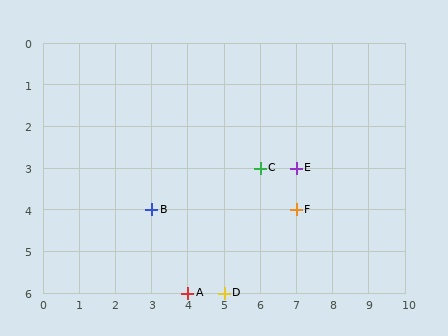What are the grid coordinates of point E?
Point E is at grid coordinates (7, 3).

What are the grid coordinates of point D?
Point D is at grid coordinates (5, 6).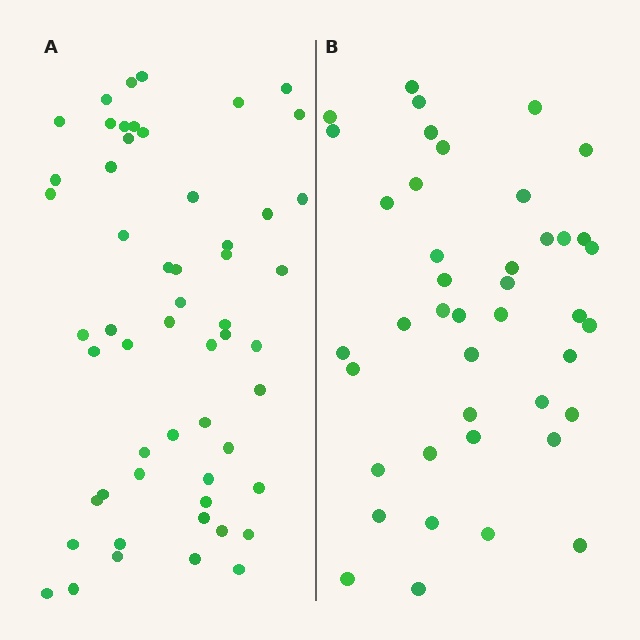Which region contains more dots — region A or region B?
Region A (the left region) has more dots.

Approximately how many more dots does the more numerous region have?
Region A has approximately 15 more dots than region B.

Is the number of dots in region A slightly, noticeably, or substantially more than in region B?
Region A has noticeably more, but not dramatically so. The ratio is roughly 1.3 to 1.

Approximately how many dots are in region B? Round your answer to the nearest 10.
About 40 dots. (The exact count is 42, which rounds to 40.)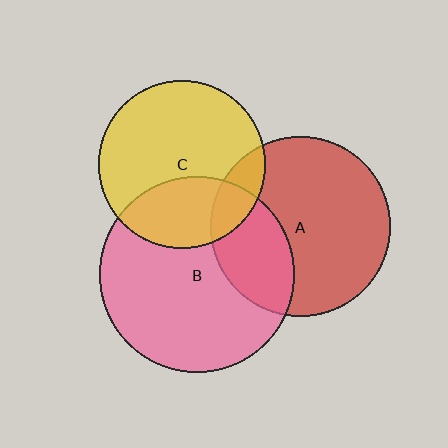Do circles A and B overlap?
Yes.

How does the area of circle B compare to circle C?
Approximately 1.4 times.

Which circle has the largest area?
Circle B (pink).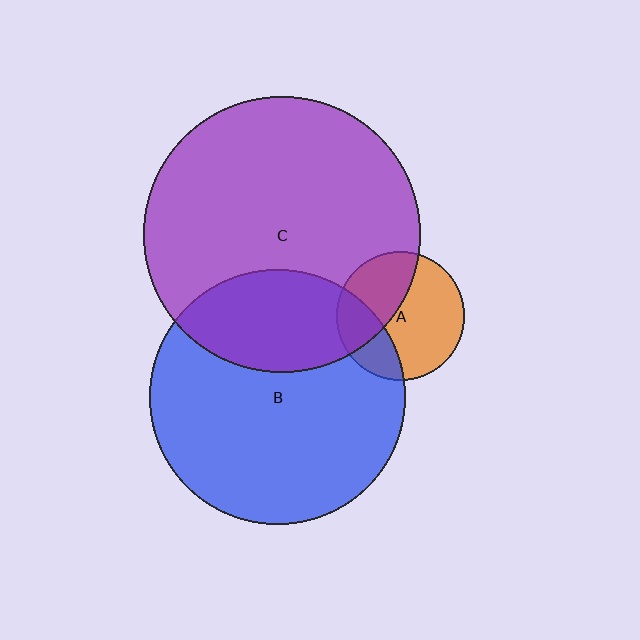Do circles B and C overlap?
Yes.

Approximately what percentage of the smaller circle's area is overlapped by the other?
Approximately 30%.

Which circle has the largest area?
Circle C (purple).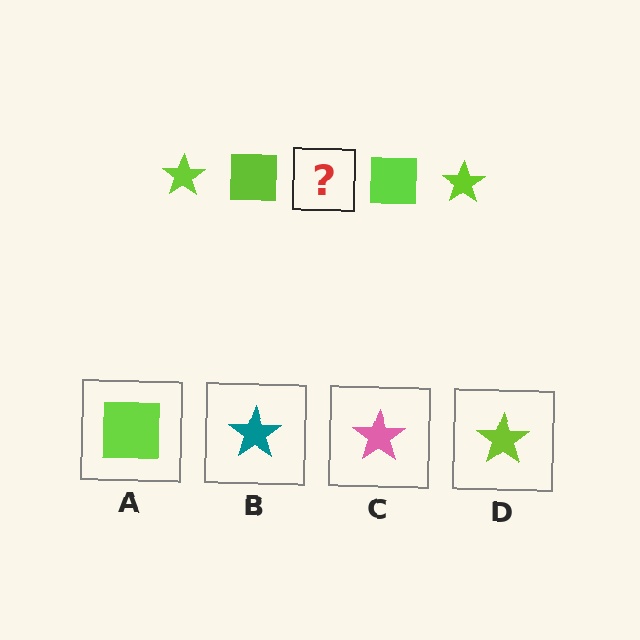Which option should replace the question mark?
Option D.